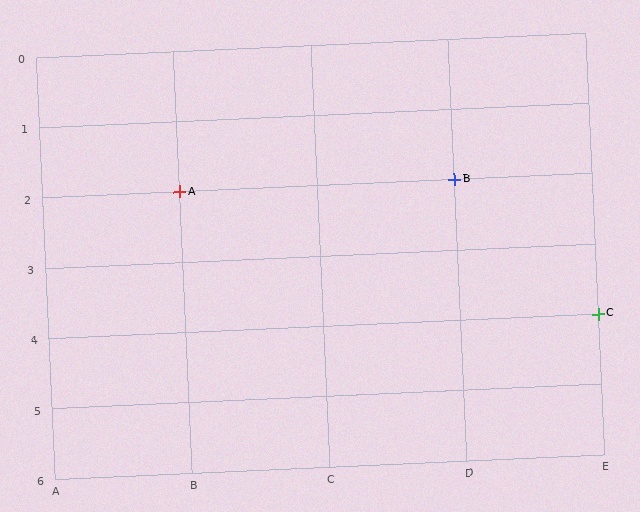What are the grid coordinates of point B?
Point B is at grid coordinates (D, 2).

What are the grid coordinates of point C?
Point C is at grid coordinates (E, 4).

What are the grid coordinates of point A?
Point A is at grid coordinates (B, 2).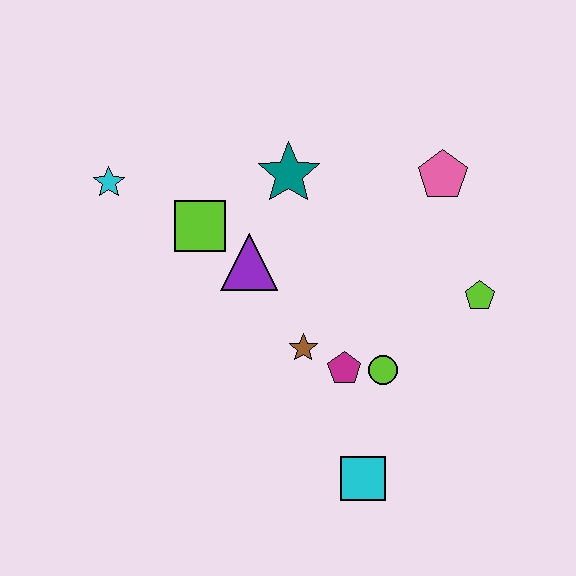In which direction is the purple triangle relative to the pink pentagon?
The purple triangle is to the left of the pink pentagon.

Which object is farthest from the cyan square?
The cyan star is farthest from the cyan square.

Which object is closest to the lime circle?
The magenta pentagon is closest to the lime circle.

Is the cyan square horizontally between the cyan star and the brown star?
No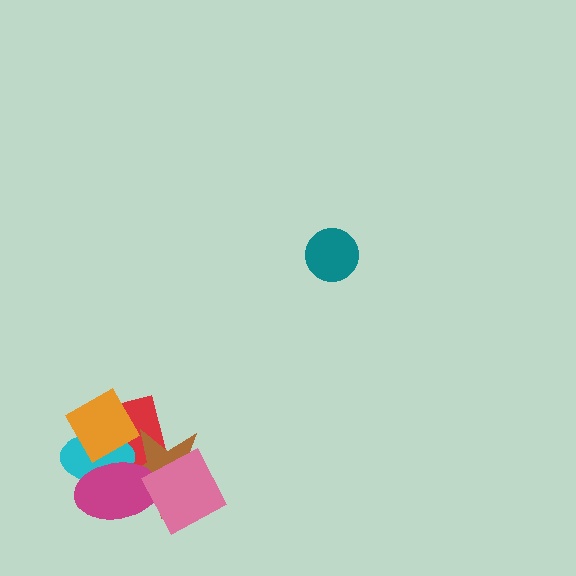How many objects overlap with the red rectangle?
5 objects overlap with the red rectangle.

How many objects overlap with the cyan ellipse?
4 objects overlap with the cyan ellipse.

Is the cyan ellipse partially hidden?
Yes, it is partially covered by another shape.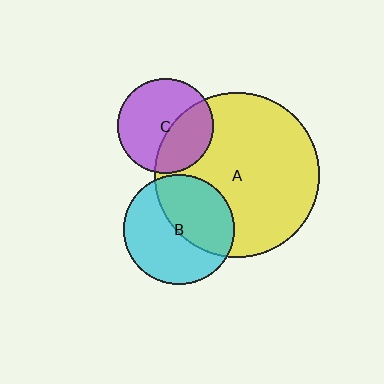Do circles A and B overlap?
Yes.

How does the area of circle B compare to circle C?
Approximately 1.3 times.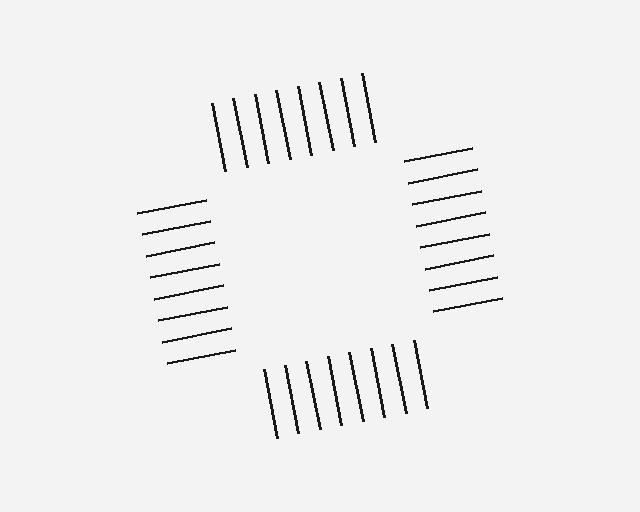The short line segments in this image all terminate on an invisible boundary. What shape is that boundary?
An illusory square — the line segments terminate on its edges but no continuous stroke is drawn.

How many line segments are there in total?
32 — 8 along each of the 4 edges.